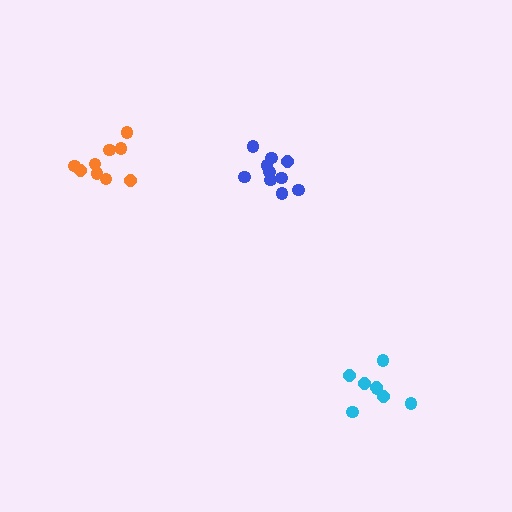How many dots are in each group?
Group 1: 9 dots, Group 2: 8 dots, Group 3: 10 dots (27 total).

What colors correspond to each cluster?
The clusters are colored: orange, cyan, blue.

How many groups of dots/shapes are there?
There are 3 groups.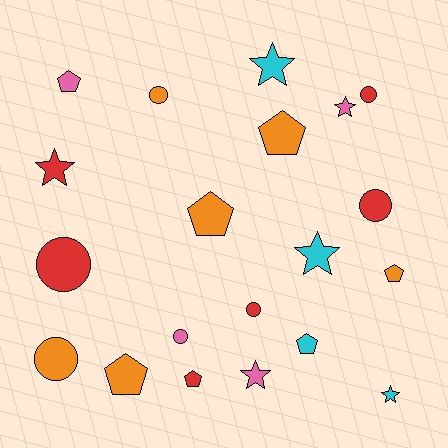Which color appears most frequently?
Red, with 6 objects.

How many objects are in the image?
There are 20 objects.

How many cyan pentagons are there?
There is 1 cyan pentagon.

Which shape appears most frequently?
Circle, with 7 objects.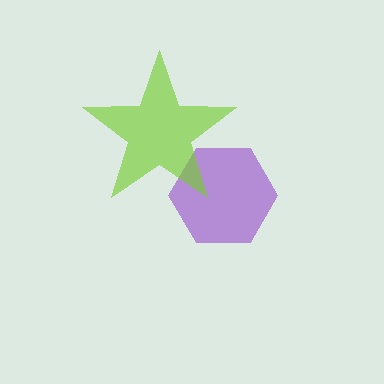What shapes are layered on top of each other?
The layered shapes are: a purple hexagon, a lime star.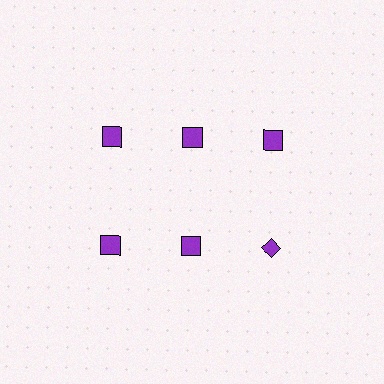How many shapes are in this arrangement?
There are 6 shapes arranged in a grid pattern.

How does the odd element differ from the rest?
It has a different shape: diamond instead of square.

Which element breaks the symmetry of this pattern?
The purple diamond in the second row, center column breaks the symmetry. All other shapes are purple squares.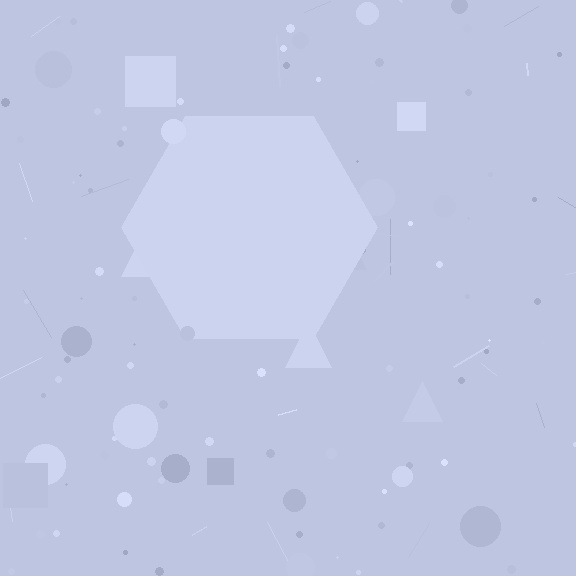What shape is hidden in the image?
A hexagon is hidden in the image.